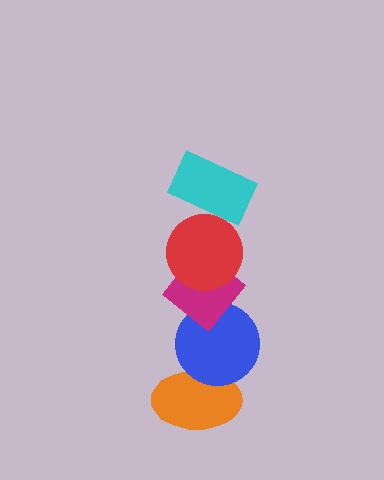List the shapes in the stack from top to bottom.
From top to bottom: the cyan rectangle, the red circle, the magenta diamond, the blue circle, the orange ellipse.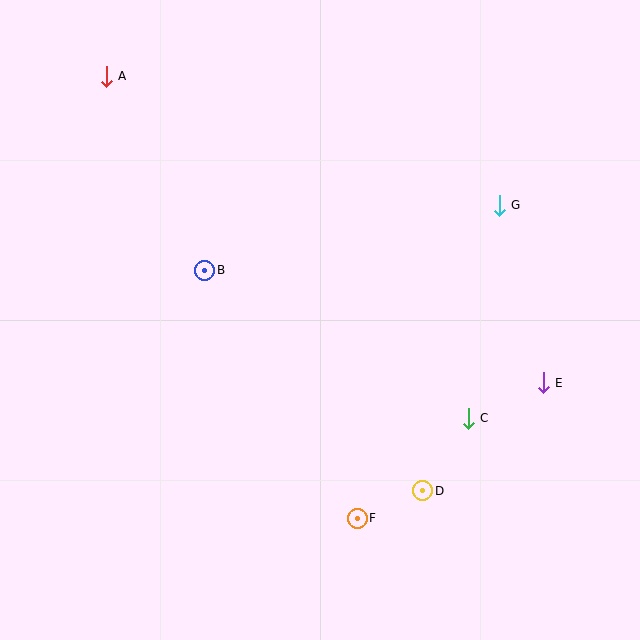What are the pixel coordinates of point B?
Point B is at (205, 270).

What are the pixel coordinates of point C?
Point C is at (468, 418).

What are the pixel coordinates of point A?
Point A is at (106, 76).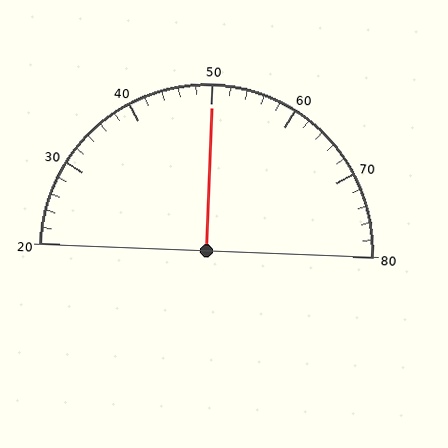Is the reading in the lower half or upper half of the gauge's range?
The reading is in the upper half of the range (20 to 80).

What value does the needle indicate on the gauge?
The needle indicates approximately 50.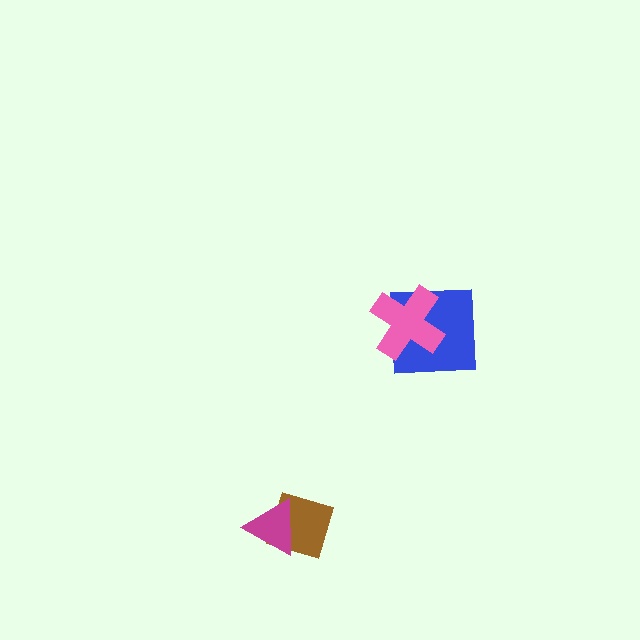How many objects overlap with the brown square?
1 object overlaps with the brown square.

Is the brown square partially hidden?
Yes, it is partially covered by another shape.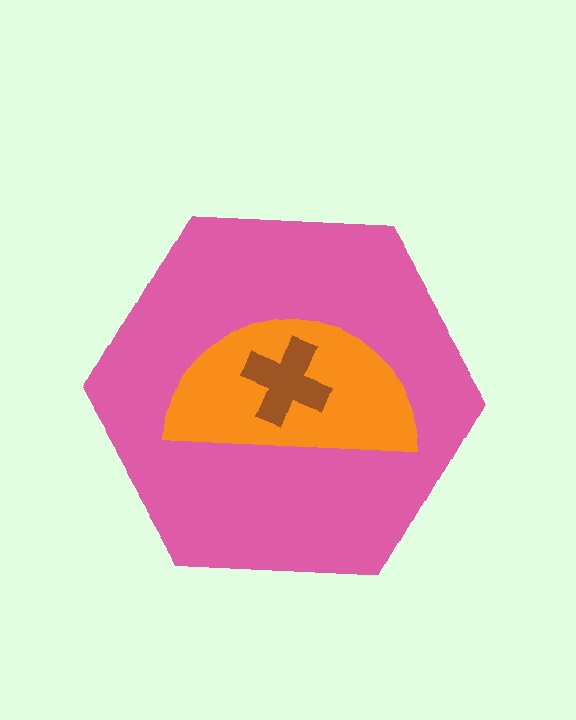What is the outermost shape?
The pink hexagon.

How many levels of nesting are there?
3.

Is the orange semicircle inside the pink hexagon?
Yes.